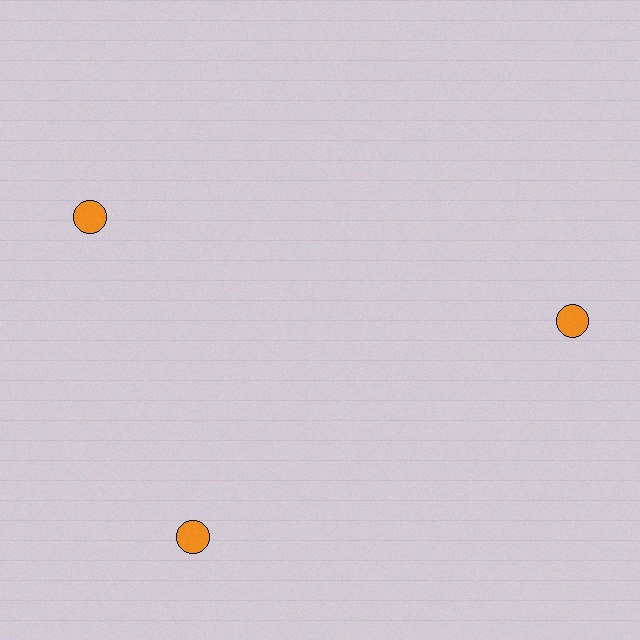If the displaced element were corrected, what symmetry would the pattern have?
It would have 3-fold rotational symmetry — the pattern would map onto itself every 120 degrees.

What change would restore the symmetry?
The symmetry would be restored by rotating it back into even spacing with its neighbors so that all 3 circles sit at equal angles and equal distance from the center.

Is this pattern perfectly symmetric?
No. The 3 orange circles are arranged in a ring, but one element near the 11 o'clock position is rotated out of alignment along the ring, breaking the 3-fold rotational symmetry.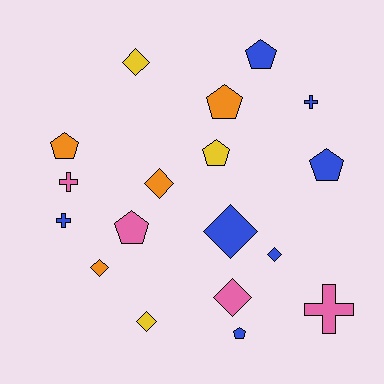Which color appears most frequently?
Blue, with 7 objects.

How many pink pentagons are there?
There is 1 pink pentagon.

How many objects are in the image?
There are 18 objects.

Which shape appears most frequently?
Diamond, with 7 objects.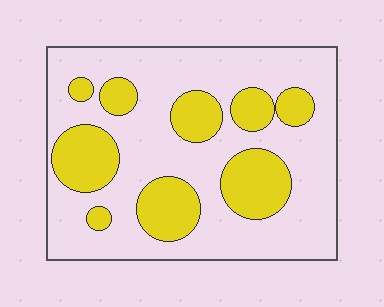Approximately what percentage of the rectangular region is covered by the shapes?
Approximately 30%.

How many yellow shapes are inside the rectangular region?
9.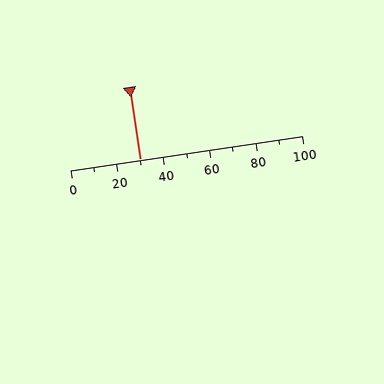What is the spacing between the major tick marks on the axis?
The major ticks are spaced 20 apart.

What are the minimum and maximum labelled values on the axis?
The axis runs from 0 to 100.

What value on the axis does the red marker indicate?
The marker indicates approximately 30.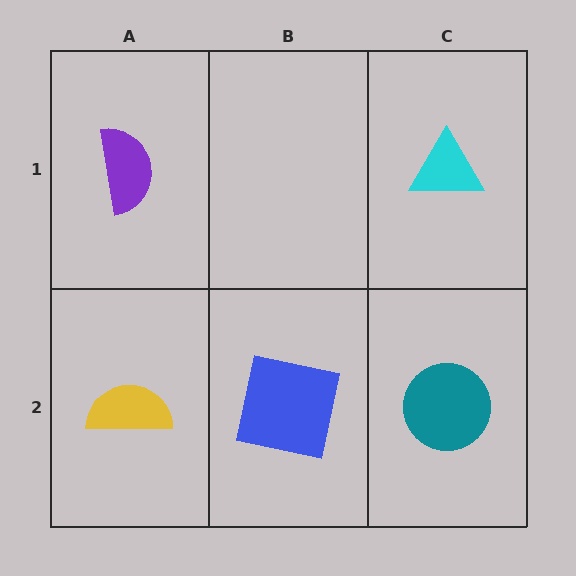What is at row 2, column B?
A blue square.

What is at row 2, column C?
A teal circle.